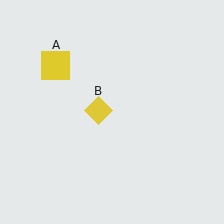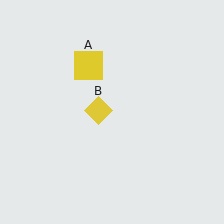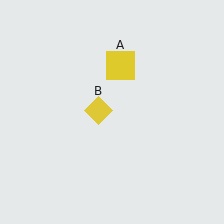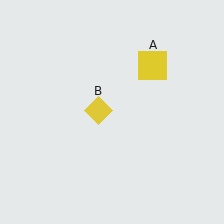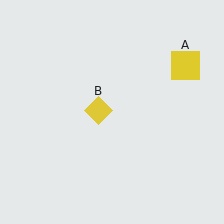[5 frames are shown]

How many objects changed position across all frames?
1 object changed position: yellow square (object A).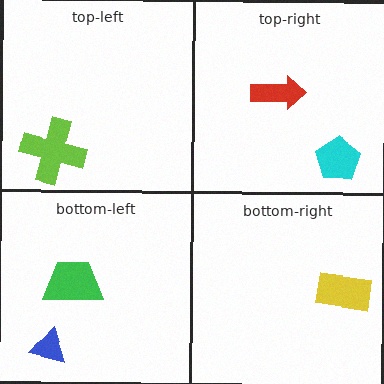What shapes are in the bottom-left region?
The blue triangle, the green trapezoid.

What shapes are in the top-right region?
The red arrow, the cyan pentagon.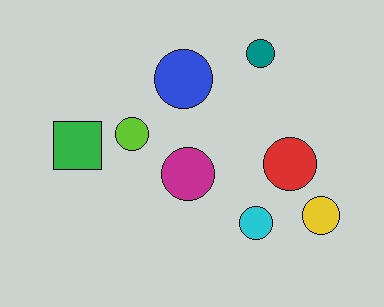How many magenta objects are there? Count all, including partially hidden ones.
There is 1 magenta object.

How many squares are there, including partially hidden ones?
There is 1 square.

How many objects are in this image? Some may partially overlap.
There are 8 objects.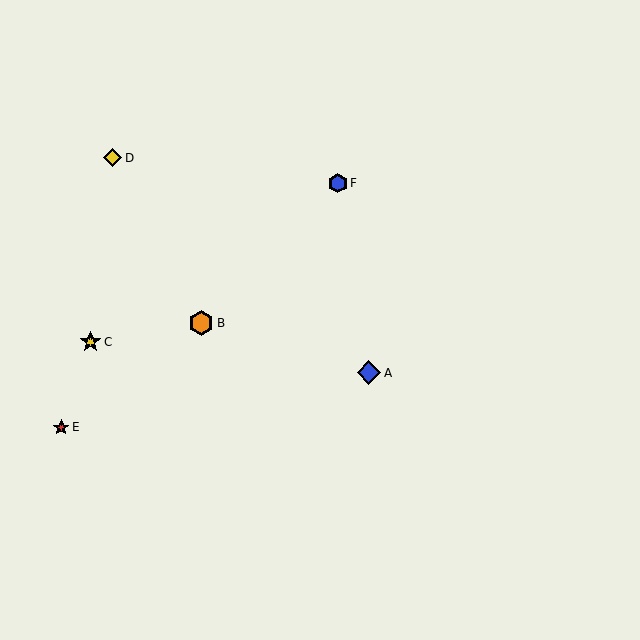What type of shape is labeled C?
Shape C is a yellow star.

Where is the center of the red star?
The center of the red star is at (61, 427).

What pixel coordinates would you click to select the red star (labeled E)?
Click at (61, 427) to select the red star E.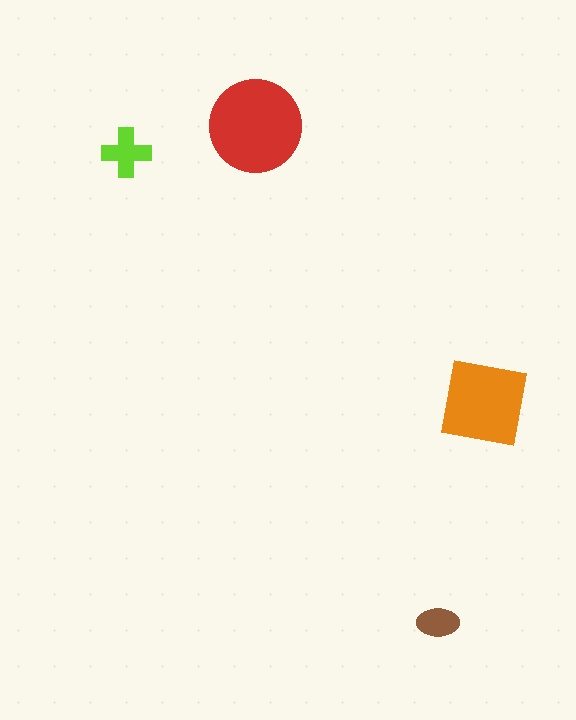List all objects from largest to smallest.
The red circle, the orange square, the lime cross, the brown ellipse.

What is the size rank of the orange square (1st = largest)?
2nd.